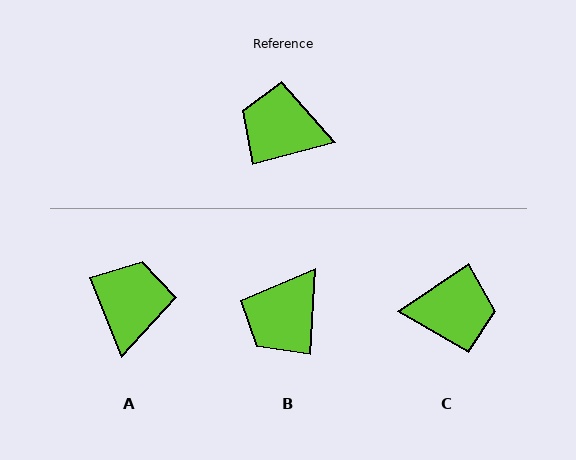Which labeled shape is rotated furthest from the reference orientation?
C, about 161 degrees away.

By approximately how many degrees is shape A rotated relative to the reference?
Approximately 83 degrees clockwise.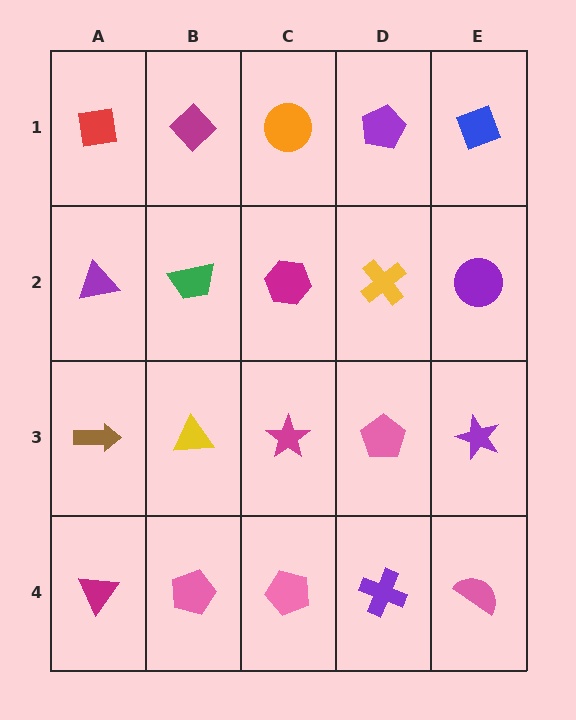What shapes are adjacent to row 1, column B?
A green trapezoid (row 2, column B), a red square (row 1, column A), an orange circle (row 1, column C).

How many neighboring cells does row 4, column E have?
2.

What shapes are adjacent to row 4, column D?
A pink pentagon (row 3, column D), a pink pentagon (row 4, column C), a pink semicircle (row 4, column E).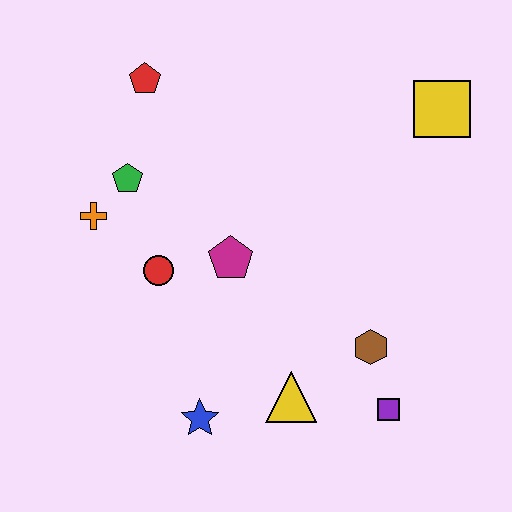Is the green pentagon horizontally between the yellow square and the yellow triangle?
No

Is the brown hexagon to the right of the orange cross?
Yes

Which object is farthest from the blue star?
The yellow square is farthest from the blue star.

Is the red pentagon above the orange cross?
Yes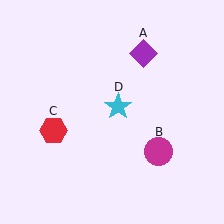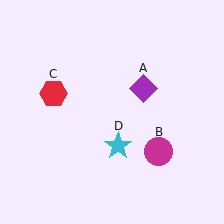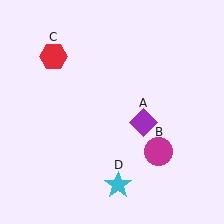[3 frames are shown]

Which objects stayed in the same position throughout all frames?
Magenta circle (object B) remained stationary.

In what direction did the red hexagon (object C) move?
The red hexagon (object C) moved up.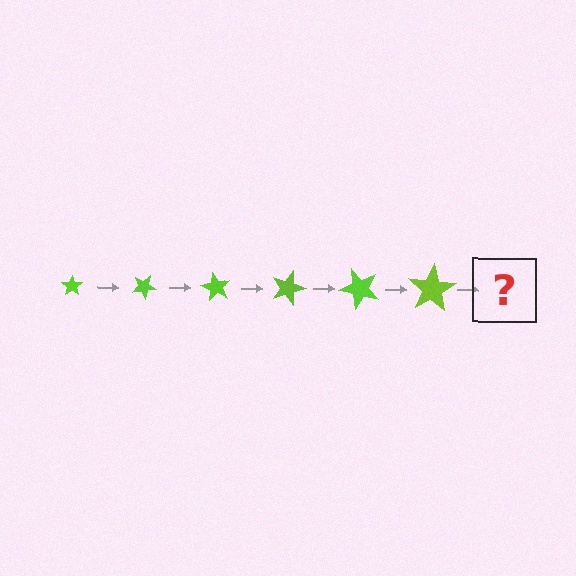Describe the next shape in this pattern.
It should be a star, larger than the previous one and rotated 180 degrees from the start.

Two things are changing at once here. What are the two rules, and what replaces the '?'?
The two rules are that the star grows larger each step and it rotates 30 degrees each step. The '?' should be a star, larger than the previous one and rotated 180 degrees from the start.